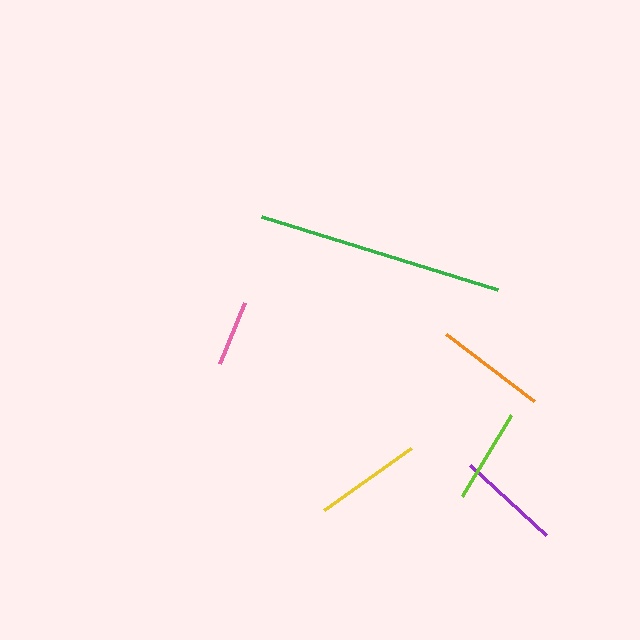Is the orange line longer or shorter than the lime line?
The orange line is longer than the lime line.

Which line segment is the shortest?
The pink line is the shortest at approximately 65 pixels.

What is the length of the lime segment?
The lime segment is approximately 95 pixels long.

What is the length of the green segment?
The green segment is approximately 247 pixels long.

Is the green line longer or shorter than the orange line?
The green line is longer than the orange line.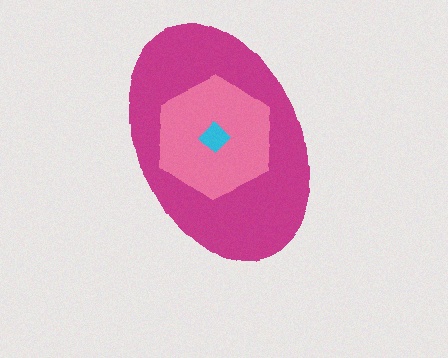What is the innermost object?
The cyan diamond.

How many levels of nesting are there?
3.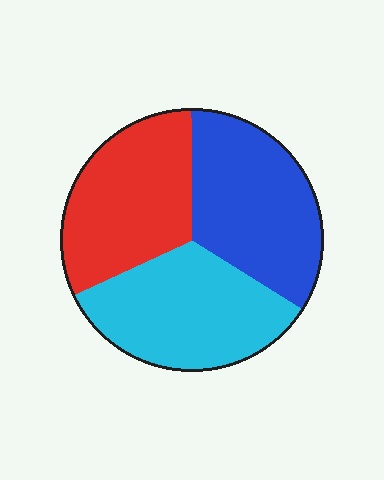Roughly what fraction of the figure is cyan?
Cyan covers roughly 35% of the figure.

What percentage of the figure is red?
Red takes up about one third (1/3) of the figure.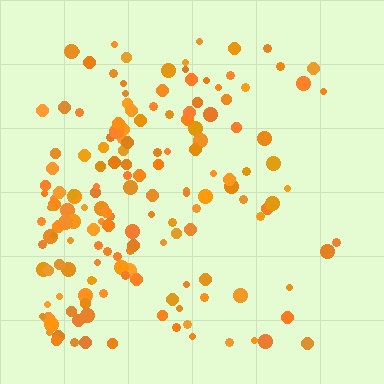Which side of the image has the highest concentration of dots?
The left.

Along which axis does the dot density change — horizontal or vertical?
Horizontal.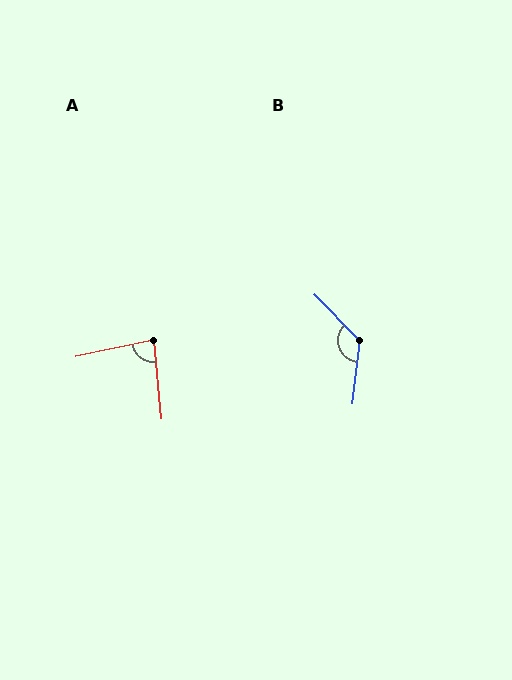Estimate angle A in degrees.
Approximately 83 degrees.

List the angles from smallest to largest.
A (83°), B (129°).